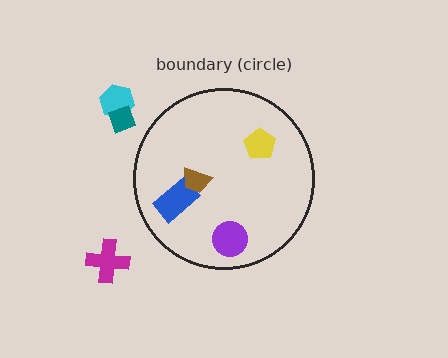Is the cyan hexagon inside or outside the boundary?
Outside.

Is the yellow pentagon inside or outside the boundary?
Inside.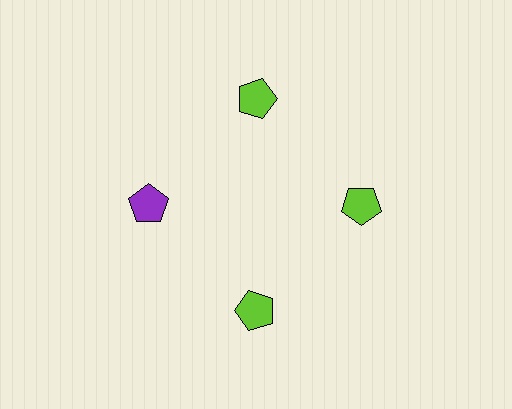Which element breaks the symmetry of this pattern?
The purple pentagon at roughly the 9 o'clock position breaks the symmetry. All other shapes are lime pentagons.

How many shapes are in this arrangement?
There are 4 shapes arranged in a ring pattern.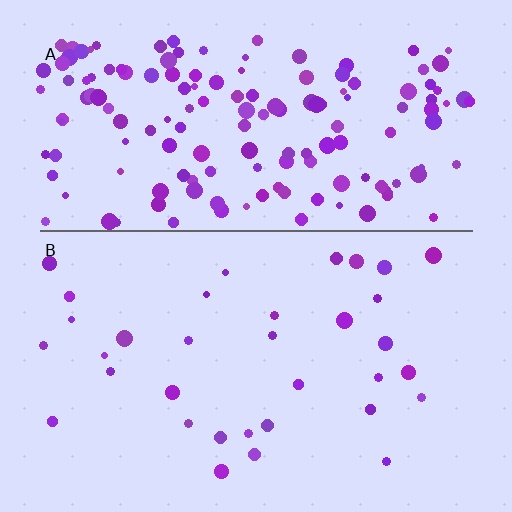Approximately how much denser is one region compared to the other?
Approximately 4.7× — region A over region B.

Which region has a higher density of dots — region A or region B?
A (the top).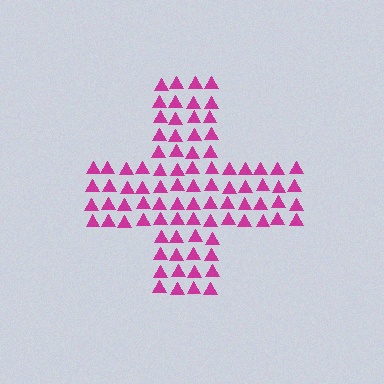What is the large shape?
The large shape is a cross.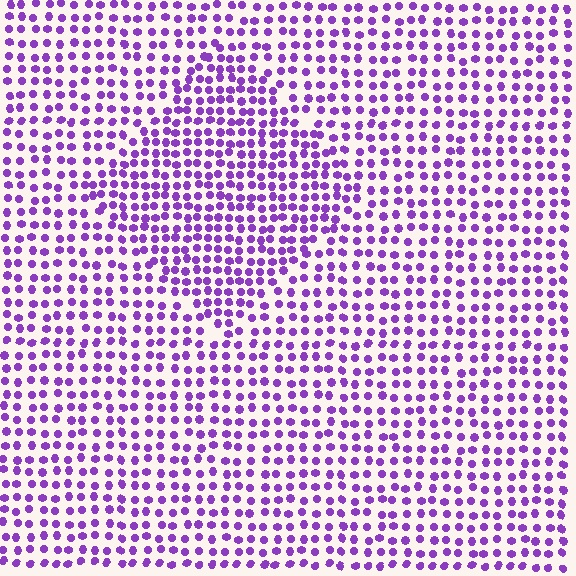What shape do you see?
I see a diamond.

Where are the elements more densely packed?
The elements are more densely packed inside the diamond boundary.